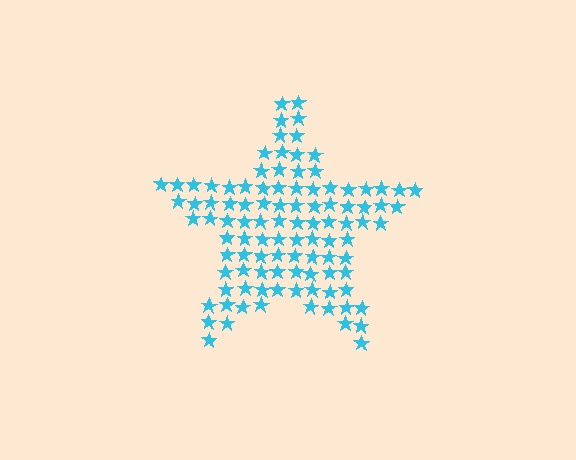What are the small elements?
The small elements are stars.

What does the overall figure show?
The overall figure shows a star.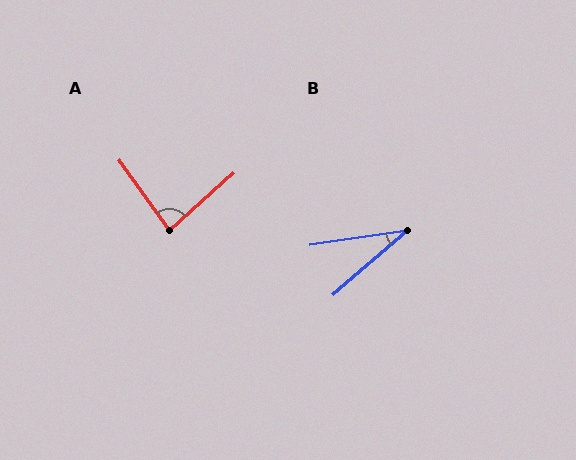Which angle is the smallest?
B, at approximately 33 degrees.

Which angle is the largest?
A, at approximately 83 degrees.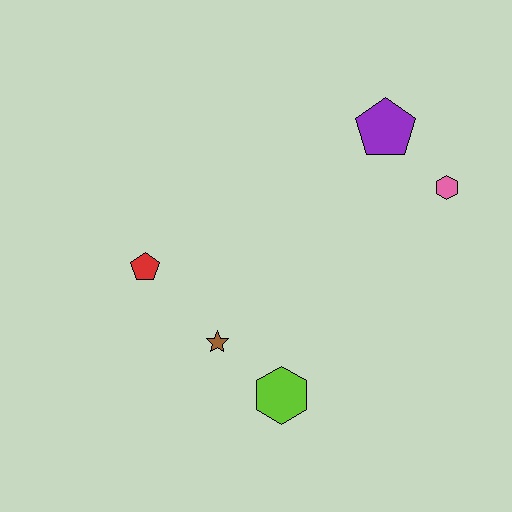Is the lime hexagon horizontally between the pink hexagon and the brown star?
Yes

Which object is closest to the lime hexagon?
The brown star is closest to the lime hexagon.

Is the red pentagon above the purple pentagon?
No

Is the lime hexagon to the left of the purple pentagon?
Yes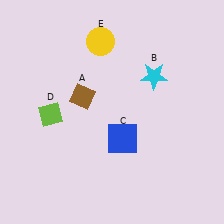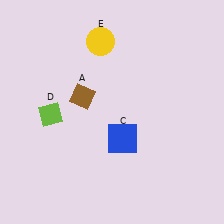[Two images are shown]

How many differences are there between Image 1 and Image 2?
There is 1 difference between the two images.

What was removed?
The cyan star (B) was removed in Image 2.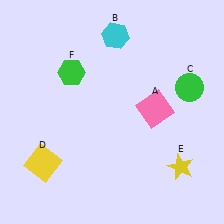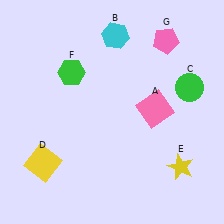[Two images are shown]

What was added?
A pink pentagon (G) was added in Image 2.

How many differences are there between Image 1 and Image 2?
There is 1 difference between the two images.